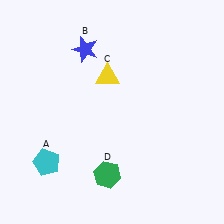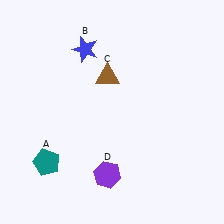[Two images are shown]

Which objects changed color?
A changed from cyan to teal. C changed from yellow to brown. D changed from green to purple.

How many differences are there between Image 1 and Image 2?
There are 3 differences between the two images.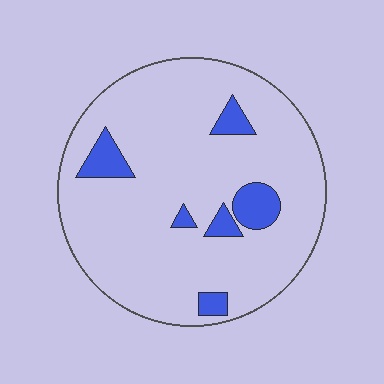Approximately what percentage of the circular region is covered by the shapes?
Approximately 10%.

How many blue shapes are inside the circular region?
6.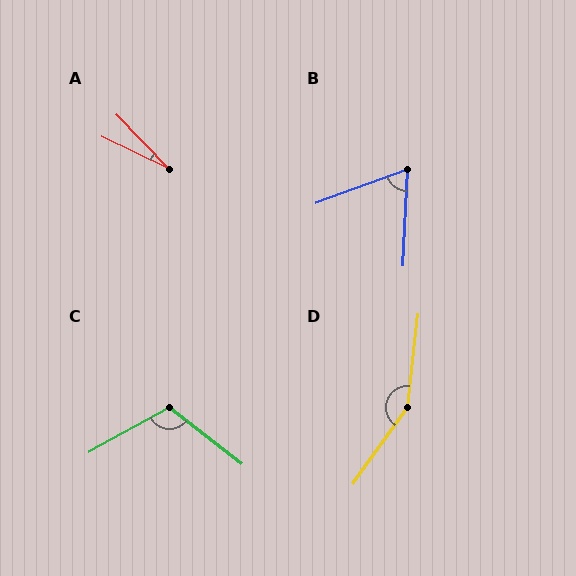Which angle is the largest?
D, at approximately 151 degrees.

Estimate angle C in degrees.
Approximately 113 degrees.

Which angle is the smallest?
A, at approximately 20 degrees.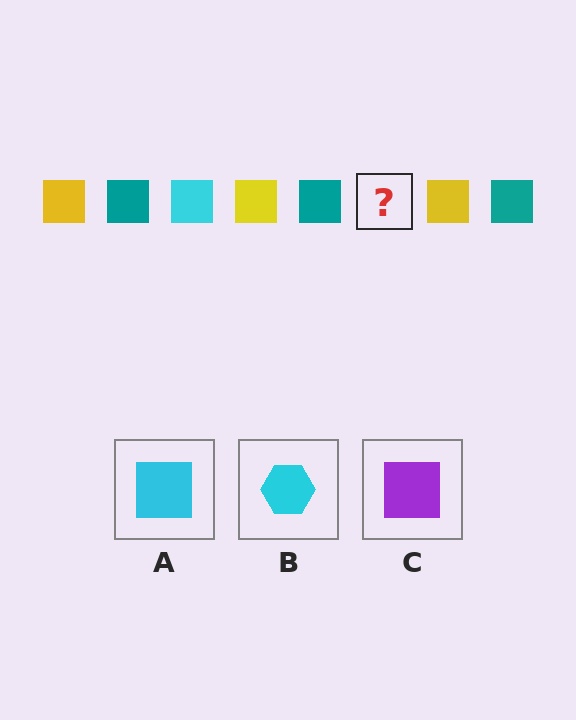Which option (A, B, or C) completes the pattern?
A.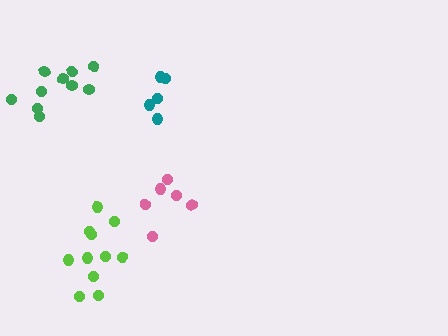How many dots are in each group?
Group 1: 5 dots, Group 2: 11 dots, Group 3: 6 dots, Group 4: 10 dots (32 total).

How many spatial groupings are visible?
There are 4 spatial groupings.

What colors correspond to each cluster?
The clusters are colored: teal, lime, pink, green.